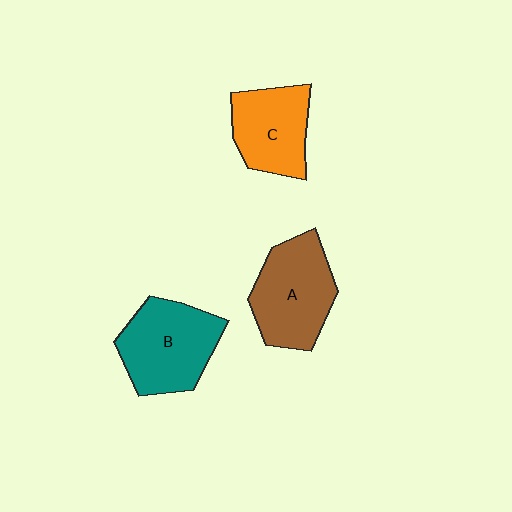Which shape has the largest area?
Shape B (teal).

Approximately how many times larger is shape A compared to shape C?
Approximately 1.2 times.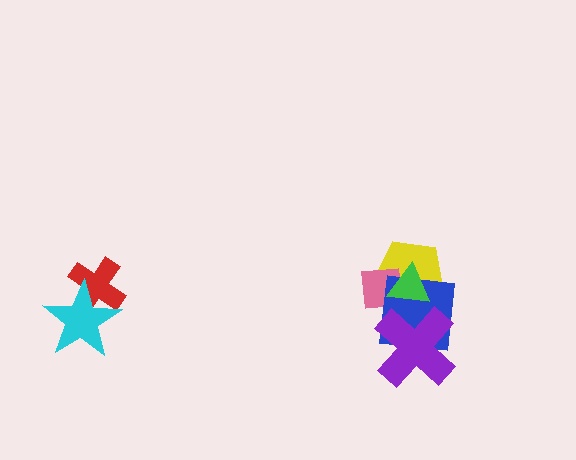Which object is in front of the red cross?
The cyan star is in front of the red cross.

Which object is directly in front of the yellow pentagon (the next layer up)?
The pink square is directly in front of the yellow pentagon.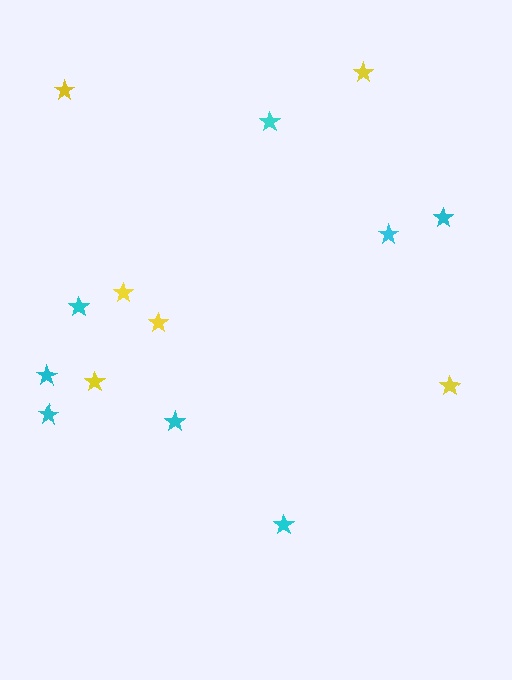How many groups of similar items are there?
There are 2 groups: one group of yellow stars (6) and one group of cyan stars (8).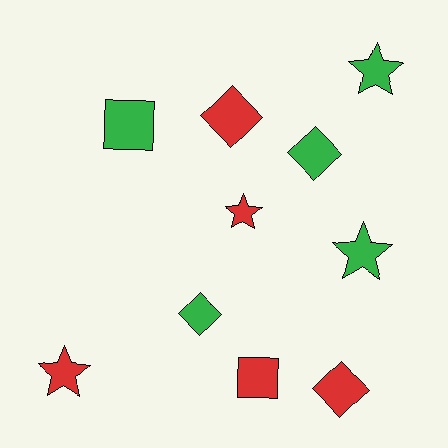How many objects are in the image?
There are 10 objects.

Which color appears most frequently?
Green, with 5 objects.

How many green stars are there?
There are 2 green stars.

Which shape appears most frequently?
Diamond, with 4 objects.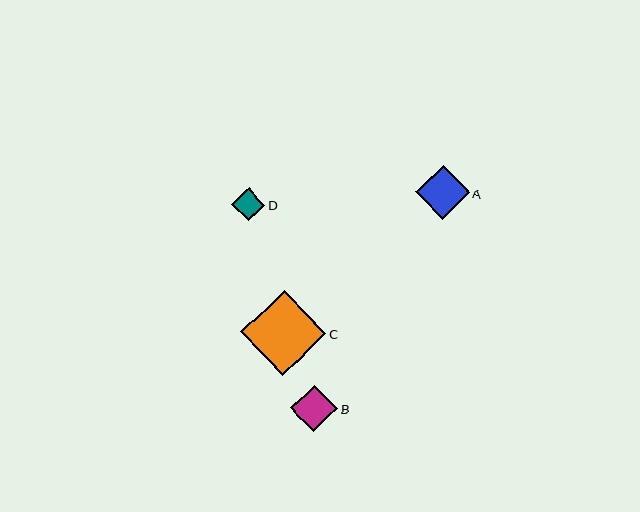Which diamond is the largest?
Diamond C is the largest with a size of approximately 85 pixels.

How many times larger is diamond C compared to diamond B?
Diamond C is approximately 1.8 times the size of diamond B.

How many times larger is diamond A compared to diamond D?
Diamond A is approximately 1.6 times the size of diamond D.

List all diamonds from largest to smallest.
From largest to smallest: C, A, B, D.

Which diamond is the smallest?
Diamond D is the smallest with a size of approximately 33 pixels.